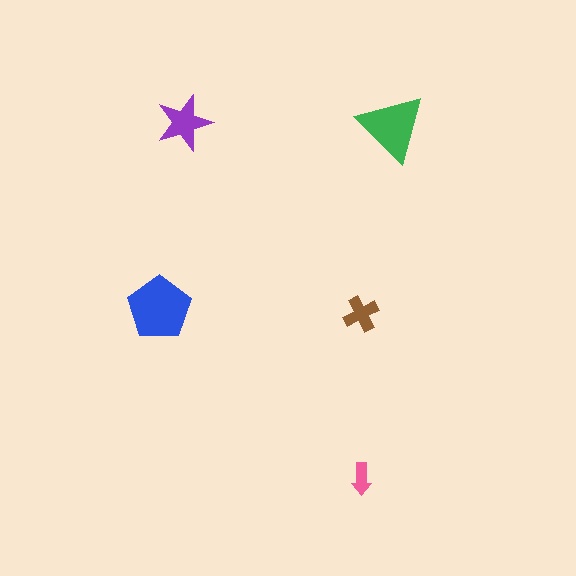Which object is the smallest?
The pink arrow.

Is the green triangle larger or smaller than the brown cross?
Larger.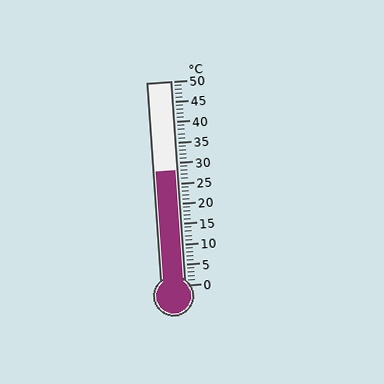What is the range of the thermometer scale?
The thermometer scale ranges from 0°C to 50°C.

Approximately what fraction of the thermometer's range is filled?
The thermometer is filled to approximately 55% of its range.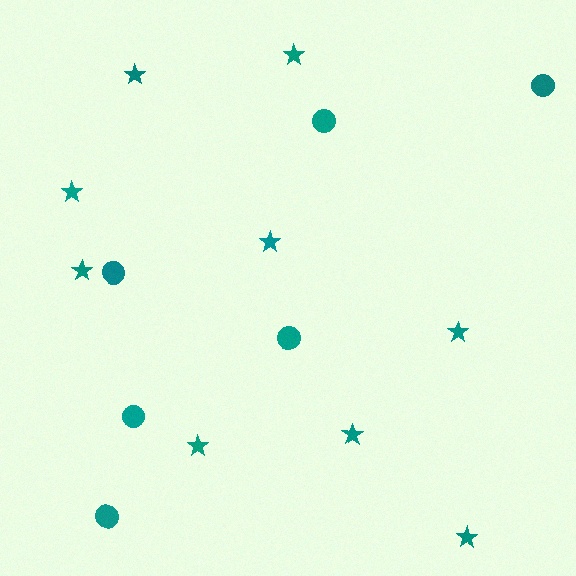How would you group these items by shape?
There are 2 groups: one group of stars (9) and one group of circles (6).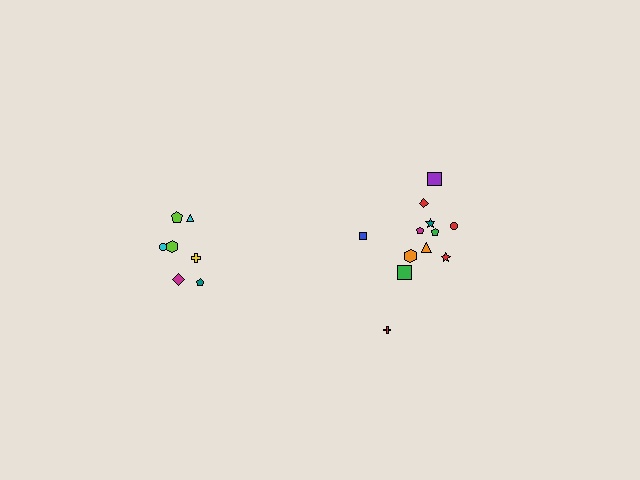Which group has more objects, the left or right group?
The right group.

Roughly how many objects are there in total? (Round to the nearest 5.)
Roughly 20 objects in total.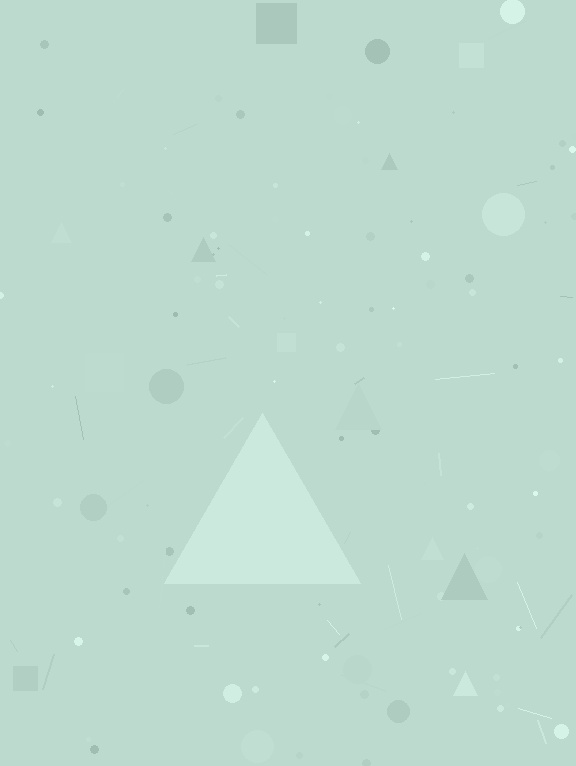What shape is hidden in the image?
A triangle is hidden in the image.